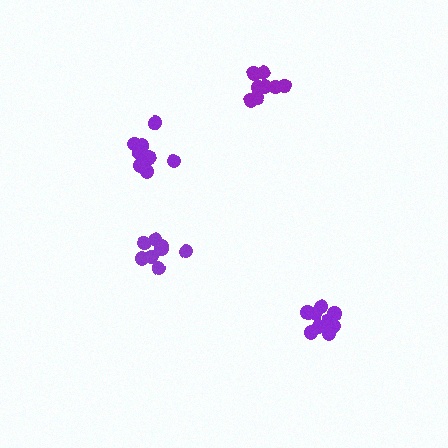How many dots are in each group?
Group 1: 8 dots, Group 2: 8 dots, Group 3: 10 dots, Group 4: 11 dots (37 total).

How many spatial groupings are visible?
There are 4 spatial groupings.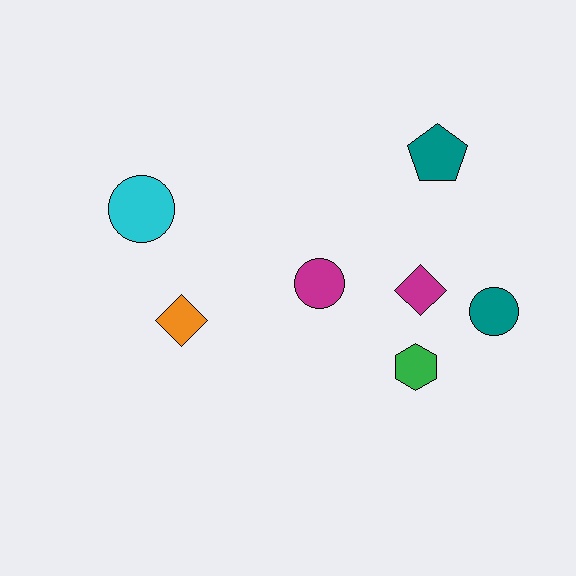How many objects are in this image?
There are 7 objects.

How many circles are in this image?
There are 3 circles.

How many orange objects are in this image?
There is 1 orange object.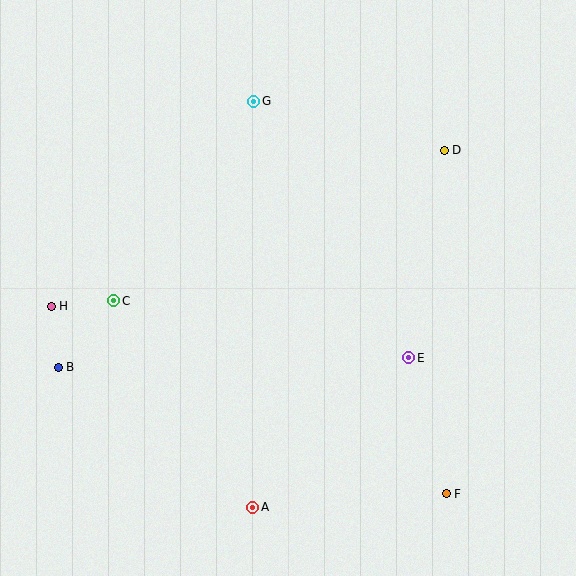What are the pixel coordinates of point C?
Point C is at (114, 301).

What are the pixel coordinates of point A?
Point A is at (253, 507).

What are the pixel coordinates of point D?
Point D is at (444, 150).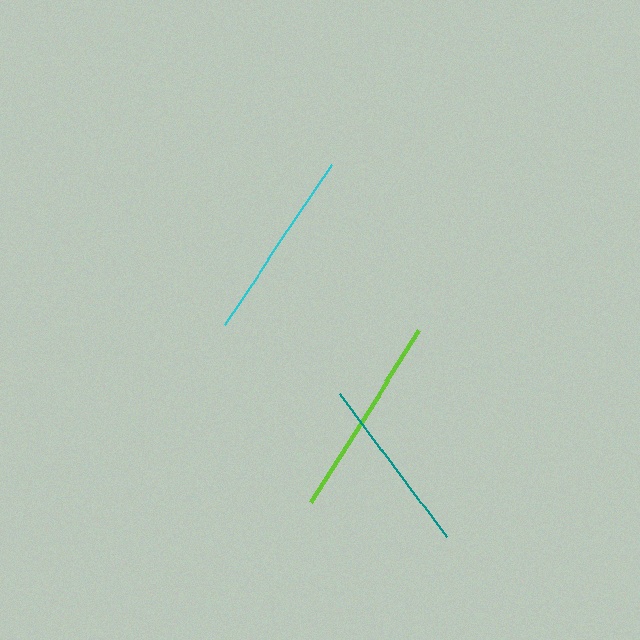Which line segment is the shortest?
The teal line is the shortest at approximately 179 pixels.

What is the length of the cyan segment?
The cyan segment is approximately 192 pixels long.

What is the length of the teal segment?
The teal segment is approximately 179 pixels long.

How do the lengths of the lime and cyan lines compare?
The lime and cyan lines are approximately the same length.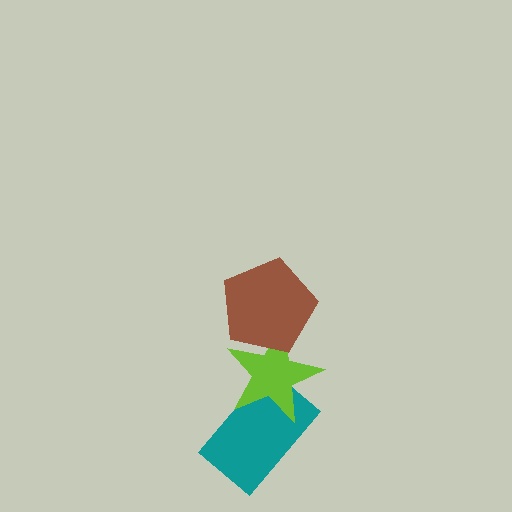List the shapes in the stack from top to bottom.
From top to bottom: the brown pentagon, the lime star, the teal rectangle.